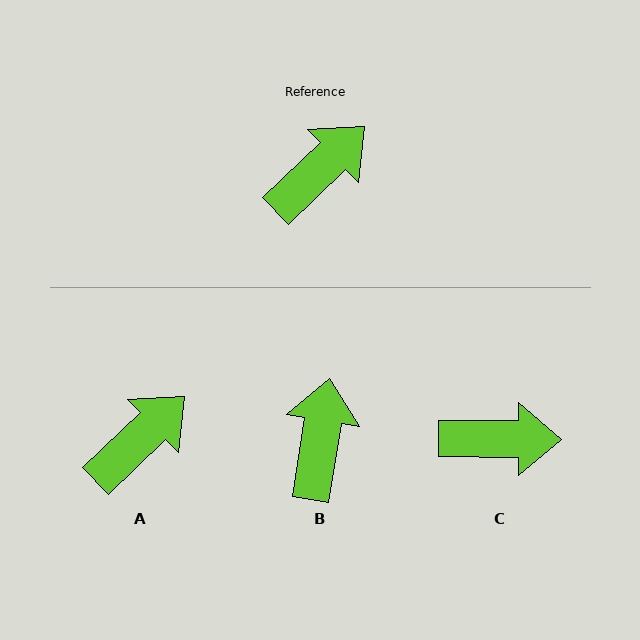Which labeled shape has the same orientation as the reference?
A.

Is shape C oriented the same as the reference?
No, it is off by about 44 degrees.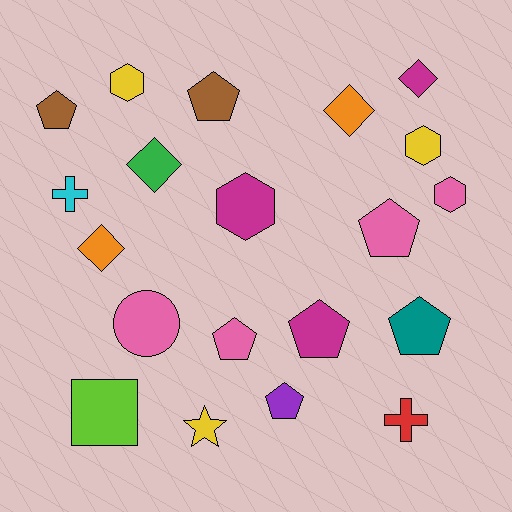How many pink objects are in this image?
There are 4 pink objects.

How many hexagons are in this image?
There are 4 hexagons.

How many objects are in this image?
There are 20 objects.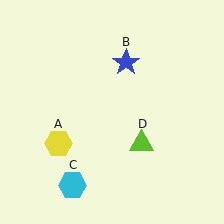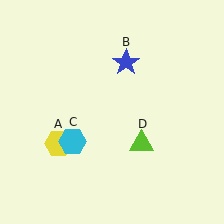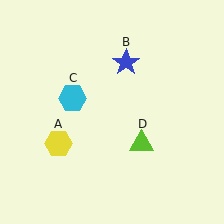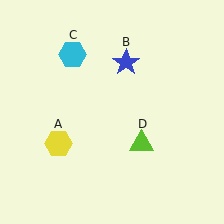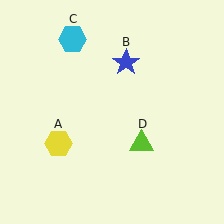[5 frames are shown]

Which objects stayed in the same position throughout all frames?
Yellow hexagon (object A) and blue star (object B) and lime triangle (object D) remained stationary.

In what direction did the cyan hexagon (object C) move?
The cyan hexagon (object C) moved up.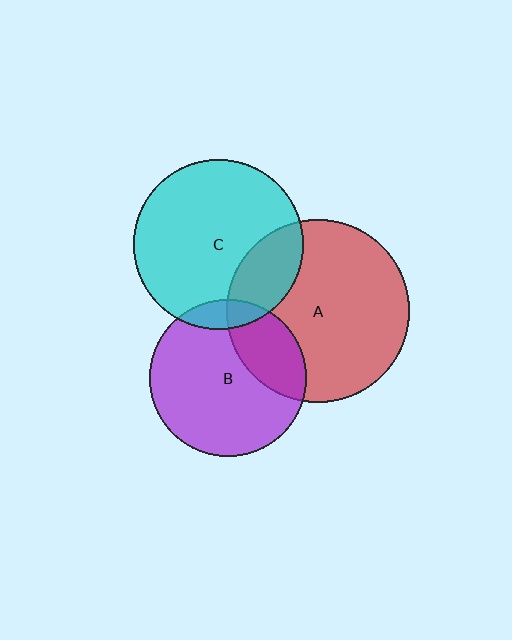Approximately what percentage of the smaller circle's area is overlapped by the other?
Approximately 25%.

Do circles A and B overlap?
Yes.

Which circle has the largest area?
Circle A (red).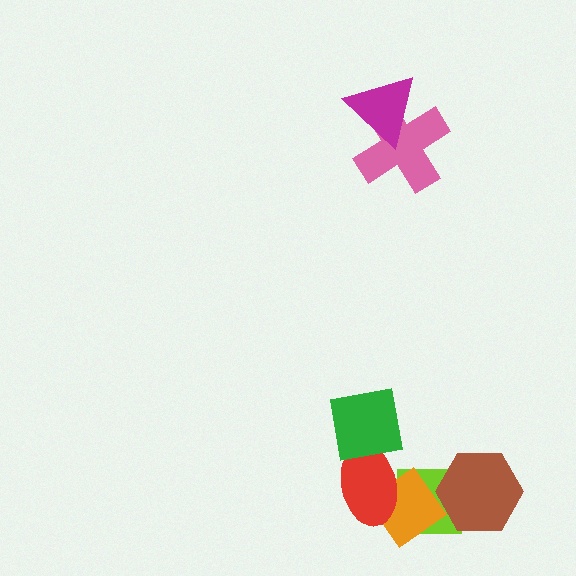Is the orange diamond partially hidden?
Yes, it is partially covered by another shape.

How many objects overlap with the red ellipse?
3 objects overlap with the red ellipse.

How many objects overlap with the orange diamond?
2 objects overlap with the orange diamond.